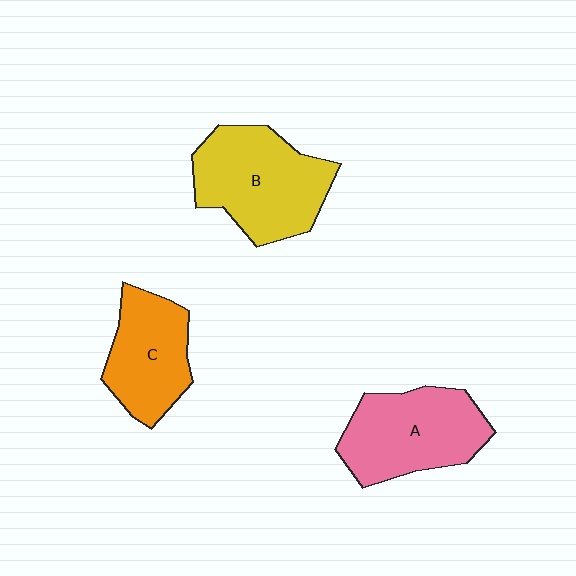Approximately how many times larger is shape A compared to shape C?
Approximately 1.2 times.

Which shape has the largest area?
Shape B (yellow).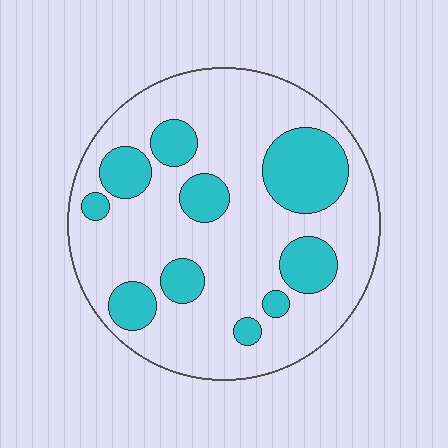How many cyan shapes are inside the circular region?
10.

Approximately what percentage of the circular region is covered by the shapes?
Approximately 25%.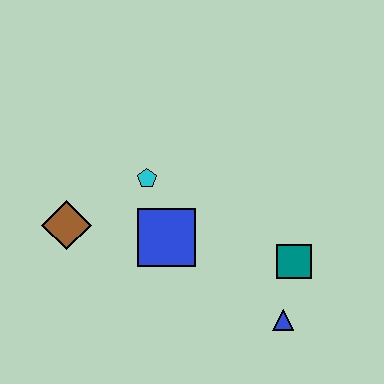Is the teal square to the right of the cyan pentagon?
Yes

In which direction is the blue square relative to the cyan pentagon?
The blue square is below the cyan pentagon.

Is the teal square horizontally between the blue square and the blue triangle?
No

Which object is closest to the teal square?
The blue triangle is closest to the teal square.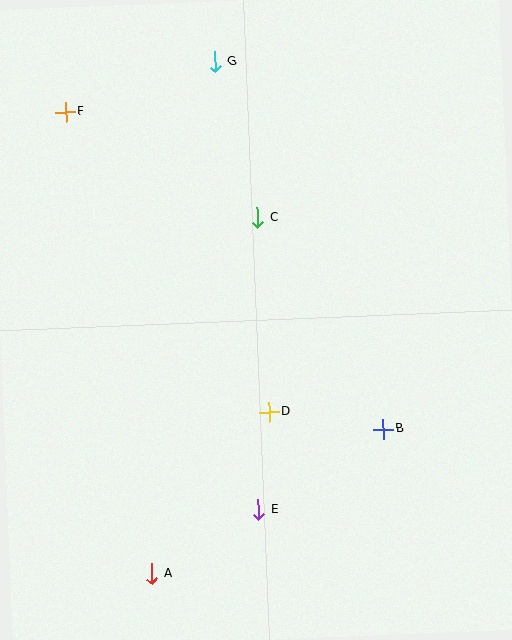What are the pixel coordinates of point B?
Point B is at (384, 429).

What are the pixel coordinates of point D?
Point D is at (269, 412).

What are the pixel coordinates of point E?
Point E is at (259, 510).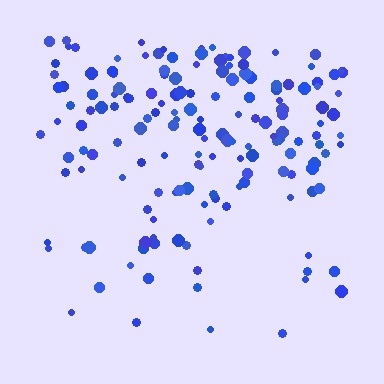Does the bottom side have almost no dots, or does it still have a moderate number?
Still a moderate number, just noticeably fewer than the top.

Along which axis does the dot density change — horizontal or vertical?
Vertical.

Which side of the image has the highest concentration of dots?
The top.